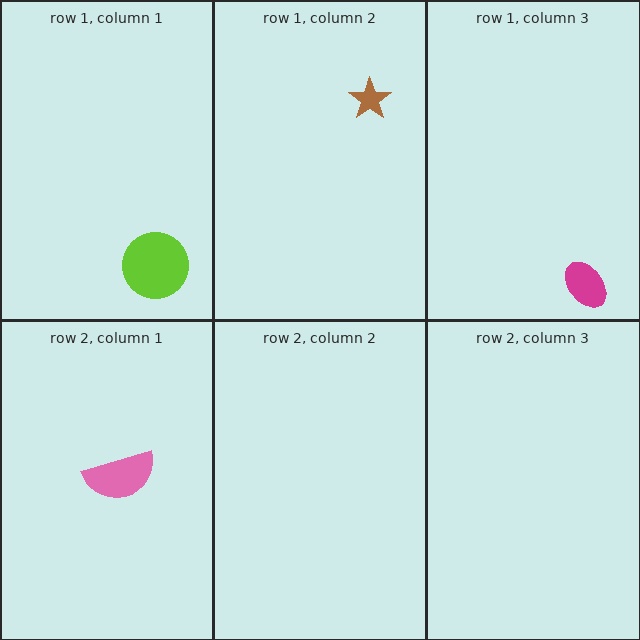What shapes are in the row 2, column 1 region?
The pink semicircle.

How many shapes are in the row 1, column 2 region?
1.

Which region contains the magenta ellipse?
The row 1, column 3 region.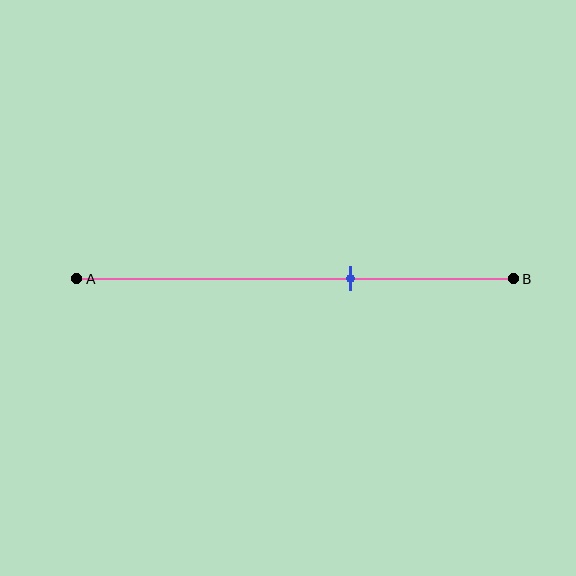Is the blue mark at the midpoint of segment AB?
No, the mark is at about 65% from A, not at the 50% midpoint.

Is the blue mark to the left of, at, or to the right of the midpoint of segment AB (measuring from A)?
The blue mark is to the right of the midpoint of segment AB.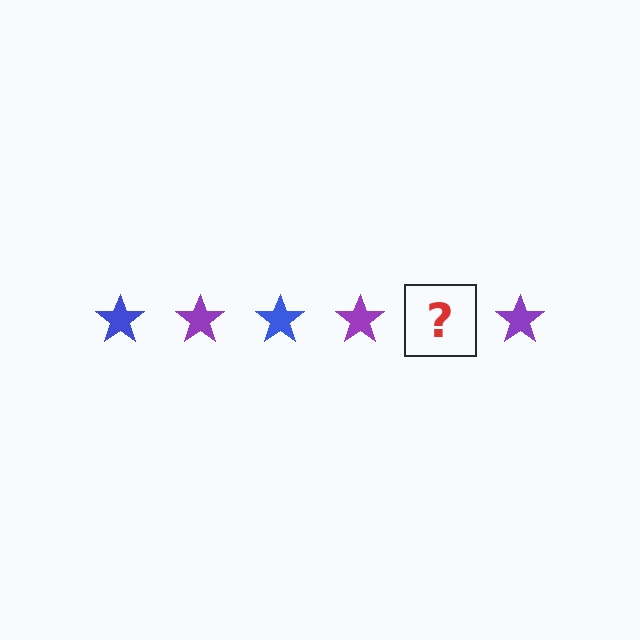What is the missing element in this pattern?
The missing element is a blue star.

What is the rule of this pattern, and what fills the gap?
The rule is that the pattern cycles through blue, purple stars. The gap should be filled with a blue star.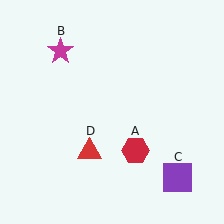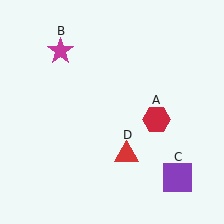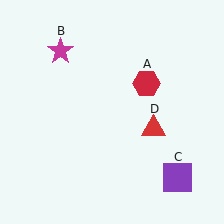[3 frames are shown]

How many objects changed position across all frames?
2 objects changed position: red hexagon (object A), red triangle (object D).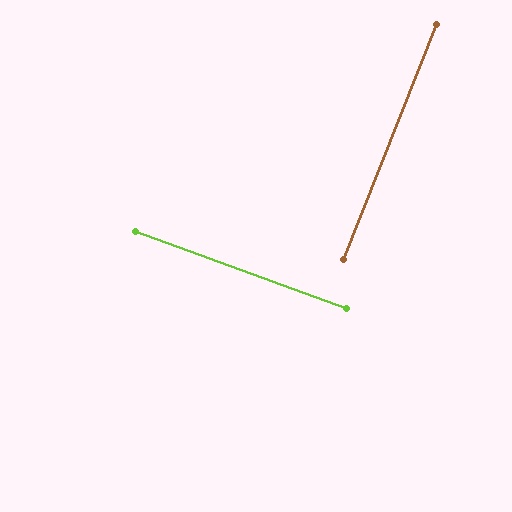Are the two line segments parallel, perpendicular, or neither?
Perpendicular — they meet at approximately 88°.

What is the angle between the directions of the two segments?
Approximately 88 degrees.